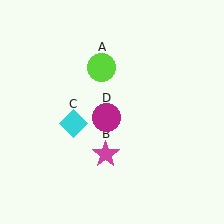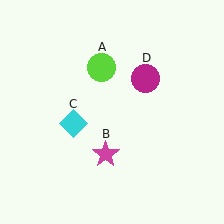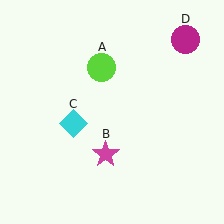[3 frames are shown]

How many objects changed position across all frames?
1 object changed position: magenta circle (object D).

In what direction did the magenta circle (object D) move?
The magenta circle (object D) moved up and to the right.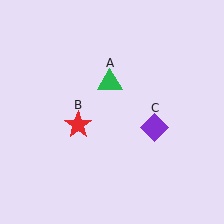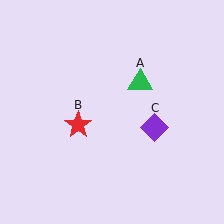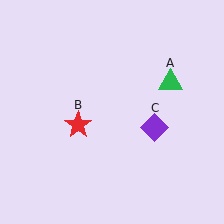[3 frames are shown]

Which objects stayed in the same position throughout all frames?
Red star (object B) and purple diamond (object C) remained stationary.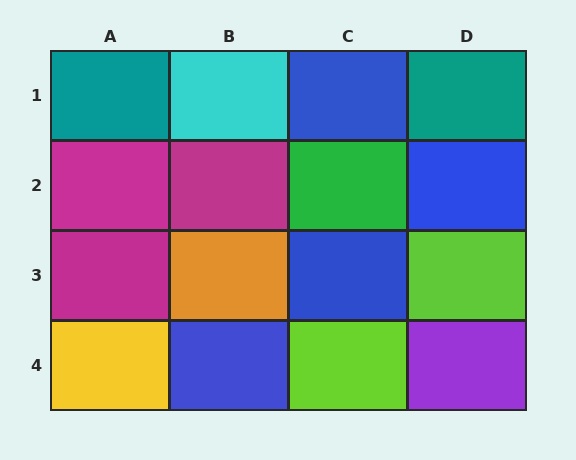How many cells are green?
1 cell is green.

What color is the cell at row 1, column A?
Teal.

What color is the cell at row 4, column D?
Purple.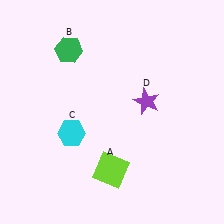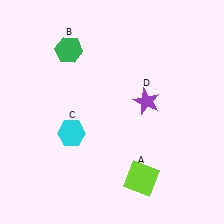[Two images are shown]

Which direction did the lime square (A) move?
The lime square (A) moved right.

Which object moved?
The lime square (A) moved right.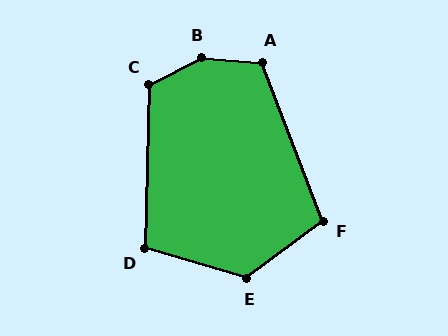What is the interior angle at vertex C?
Approximately 118 degrees (obtuse).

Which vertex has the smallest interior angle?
D, at approximately 105 degrees.